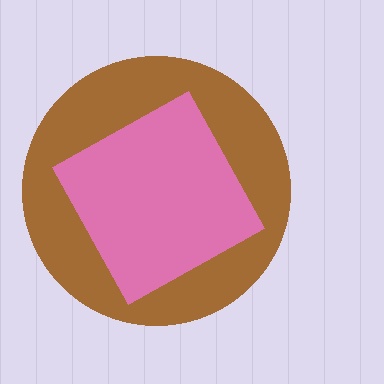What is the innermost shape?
The pink square.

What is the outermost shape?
The brown circle.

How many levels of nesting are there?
2.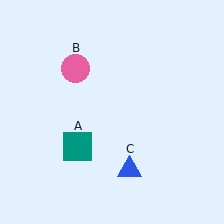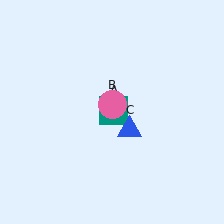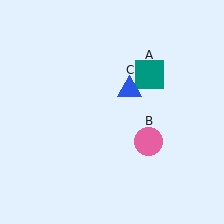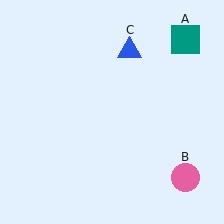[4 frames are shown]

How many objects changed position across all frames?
3 objects changed position: teal square (object A), pink circle (object B), blue triangle (object C).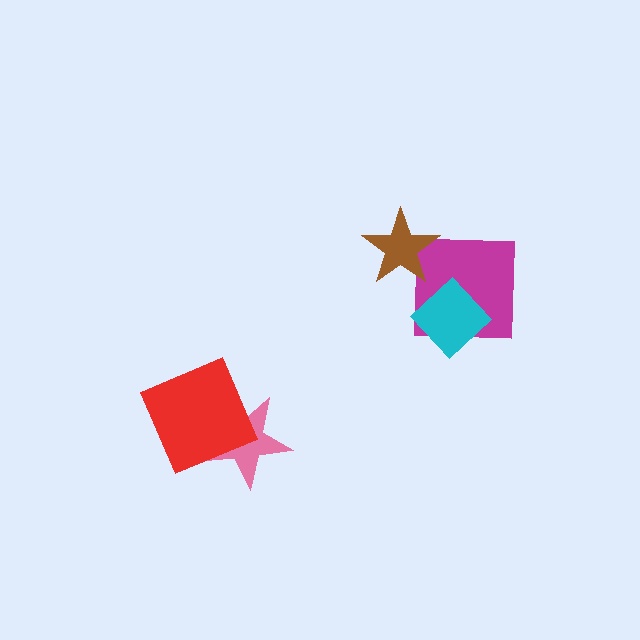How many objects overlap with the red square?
1 object overlaps with the red square.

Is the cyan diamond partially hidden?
No, no other shape covers it.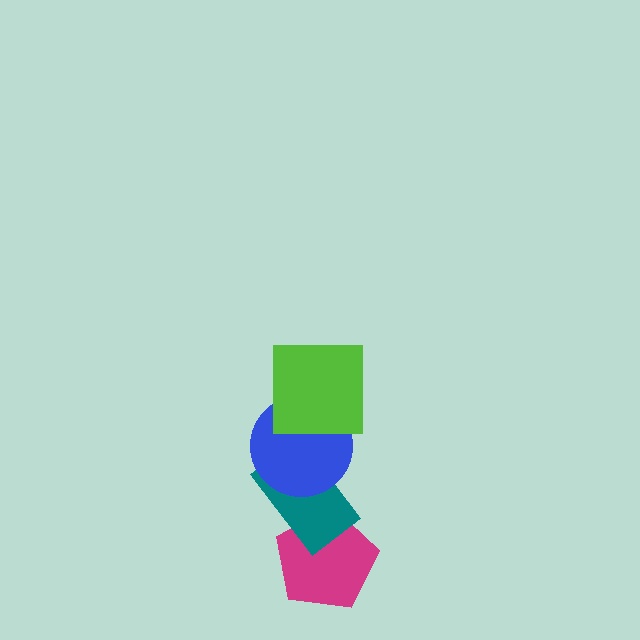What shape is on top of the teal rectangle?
The blue circle is on top of the teal rectangle.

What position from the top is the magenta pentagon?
The magenta pentagon is 4th from the top.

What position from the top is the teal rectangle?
The teal rectangle is 3rd from the top.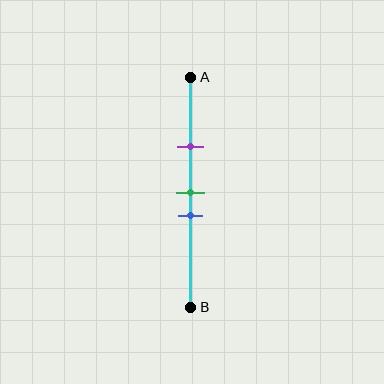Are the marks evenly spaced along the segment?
No, the marks are not evenly spaced.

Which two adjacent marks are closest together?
The green and blue marks are the closest adjacent pair.